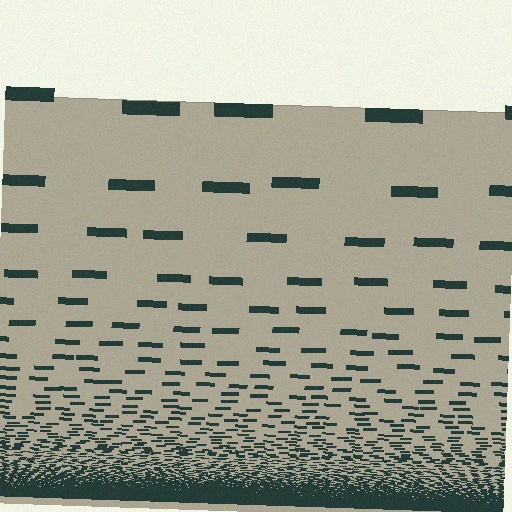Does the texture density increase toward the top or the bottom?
Density increases toward the bottom.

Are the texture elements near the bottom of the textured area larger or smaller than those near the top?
Smaller. The gradient is inverted — elements near the bottom are smaller and denser.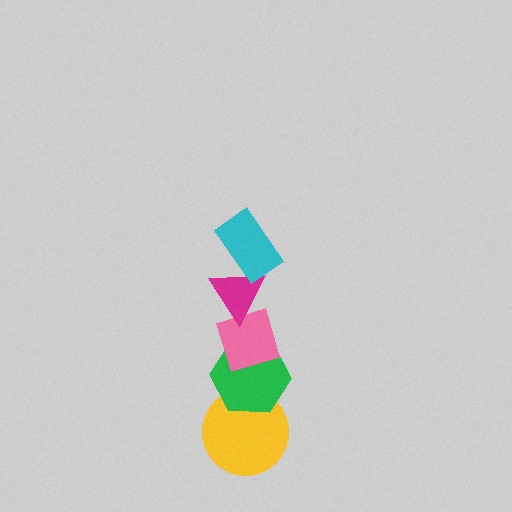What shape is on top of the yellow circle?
The green hexagon is on top of the yellow circle.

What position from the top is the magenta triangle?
The magenta triangle is 2nd from the top.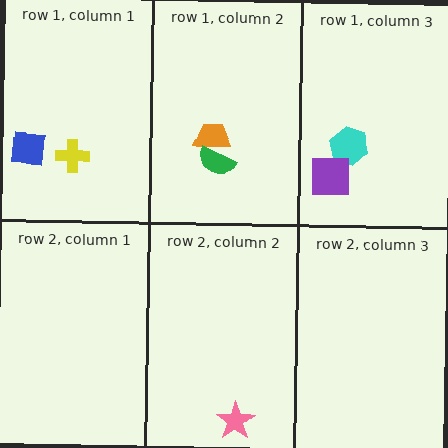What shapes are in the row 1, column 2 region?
The orange trapezoid, the green semicircle.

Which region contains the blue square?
The row 1, column 1 region.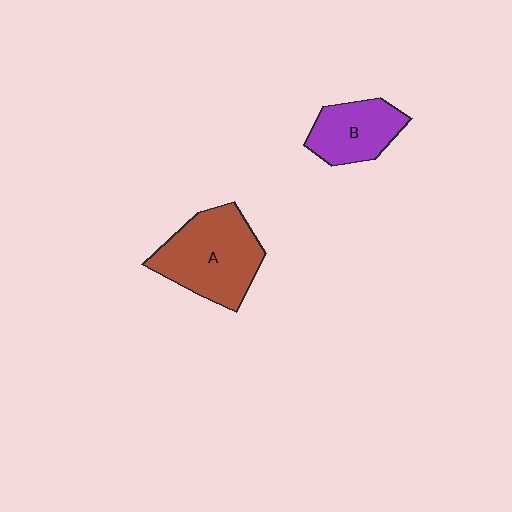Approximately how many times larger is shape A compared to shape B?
Approximately 1.5 times.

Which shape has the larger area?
Shape A (brown).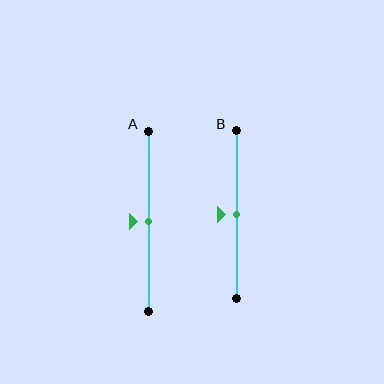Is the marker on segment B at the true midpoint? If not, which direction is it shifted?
Yes, the marker on segment B is at the true midpoint.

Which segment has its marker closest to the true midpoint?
Segment A has its marker closest to the true midpoint.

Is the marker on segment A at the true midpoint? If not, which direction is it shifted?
Yes, the marker on segment A is at the true midpoint.